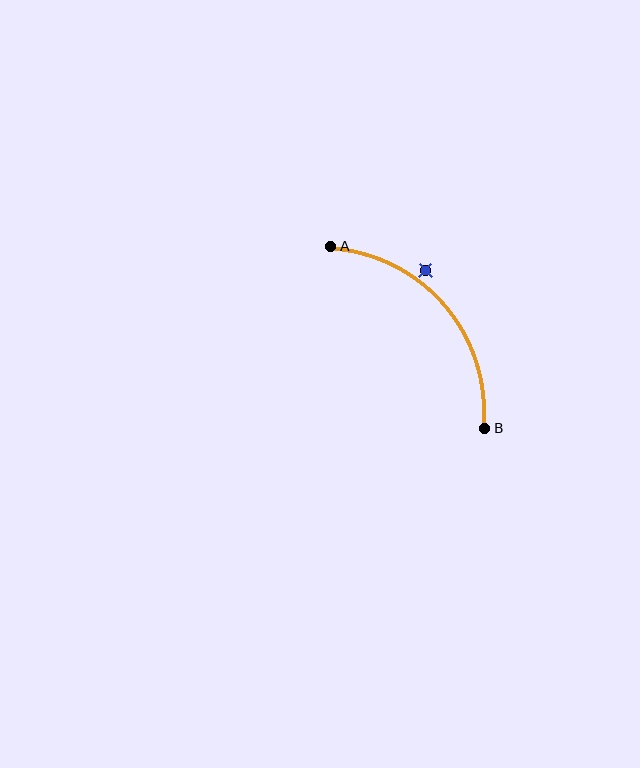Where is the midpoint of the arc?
The arc midpoint is the point on the curve farthest from the straight line joining A and B. It sits above and to the right of that line.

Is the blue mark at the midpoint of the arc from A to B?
No — the blue mark does not lie on the arc at all. It sits slightly outside the curve.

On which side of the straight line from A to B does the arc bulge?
The arc bulges above and to the right of the straight line connecting A and B.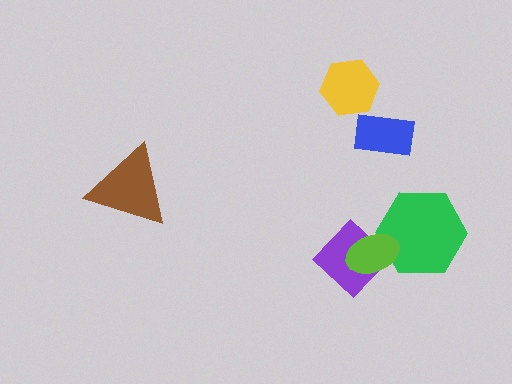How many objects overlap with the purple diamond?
2 objects overlap with the purple diamond.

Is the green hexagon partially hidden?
Yes, it is partially covered by another shape.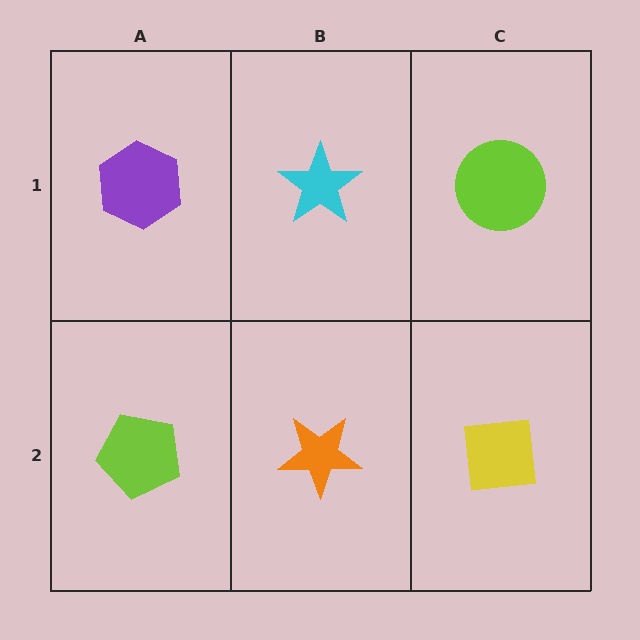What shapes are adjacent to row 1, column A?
A lime pentagon (row 2, column A), a cyan star (row 1, column B).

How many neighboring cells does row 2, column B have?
3.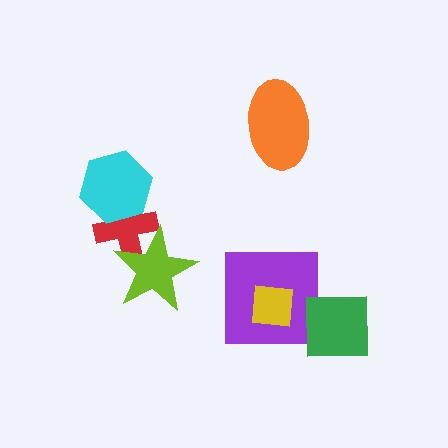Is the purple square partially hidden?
Yes, it is partially covered by another shape.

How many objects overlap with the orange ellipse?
0 objects overlap with the orange ellipse.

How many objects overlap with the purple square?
1 object overlaps with the purple square.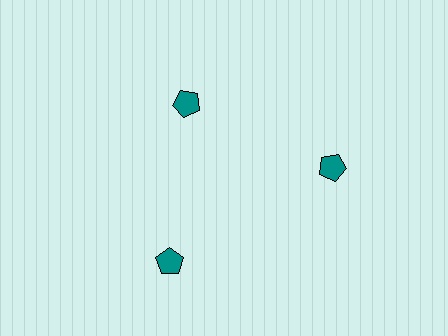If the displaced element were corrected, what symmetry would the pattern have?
It would have 3-fold rotational symmetry — the pattern would map onto itself every 120 degrees.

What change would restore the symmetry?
The symmetry would be restored by moving it outward, back onto the ring so that all 3 pentagons sit at equal angles and equal distance from the center.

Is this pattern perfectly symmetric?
No. The 3 teal pentagons are arranged in a ring, but one element near the 11 o'clock position is pulled inward toward the center, breaking the 3-fold rotational symmetry.